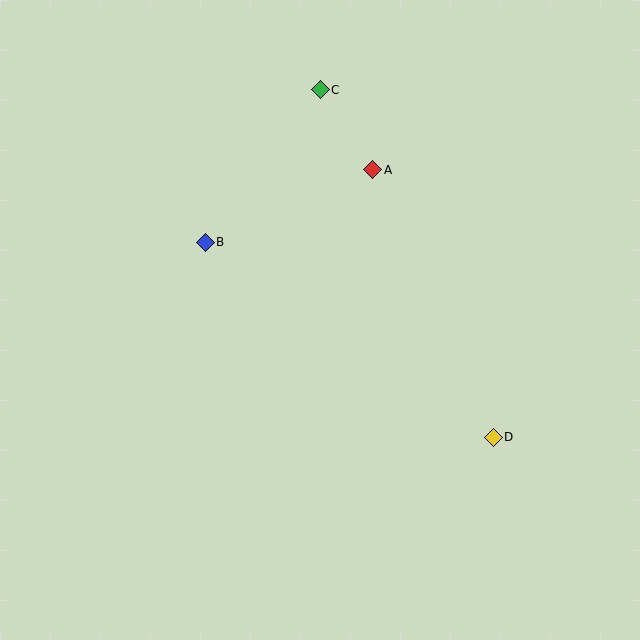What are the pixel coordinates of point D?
Point D is at (493, 437).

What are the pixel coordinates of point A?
Point A is at (373, 170).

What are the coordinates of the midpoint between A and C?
The midpoint between A and C is at (347, 130).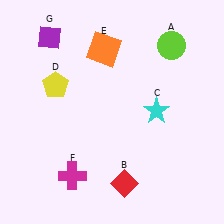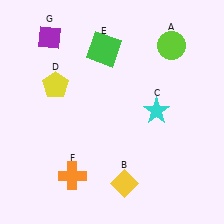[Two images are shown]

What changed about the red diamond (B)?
In Image 1, B is red. In Image 2, it changed to yellow.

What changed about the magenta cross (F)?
In Image 1, F is magenta. In Image 2, it changed to orange.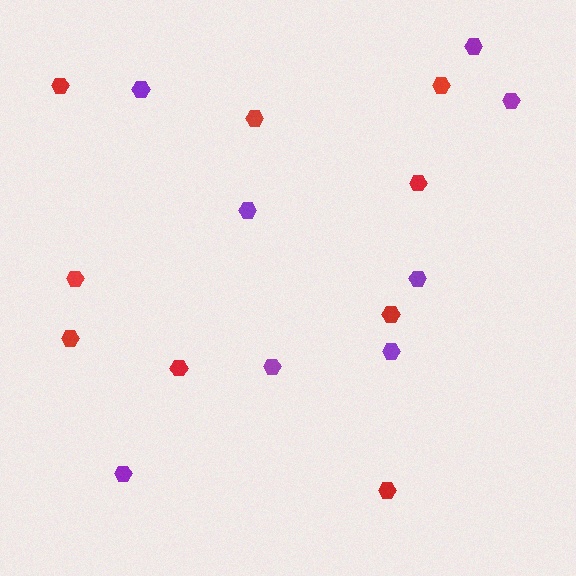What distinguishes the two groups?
There are 2 groups: one group of red hexagons (9) and one group of purple hexagons (8).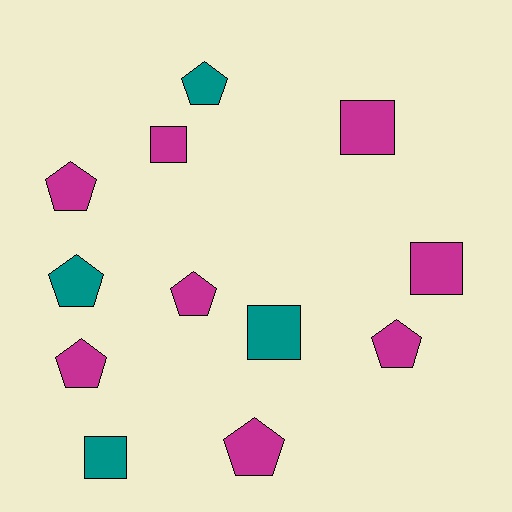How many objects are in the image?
There are 12 objects.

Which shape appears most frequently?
Pentagon, with 7 objects.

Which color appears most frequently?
Magenta, with 8 objects.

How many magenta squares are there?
There are 3 magenta squares.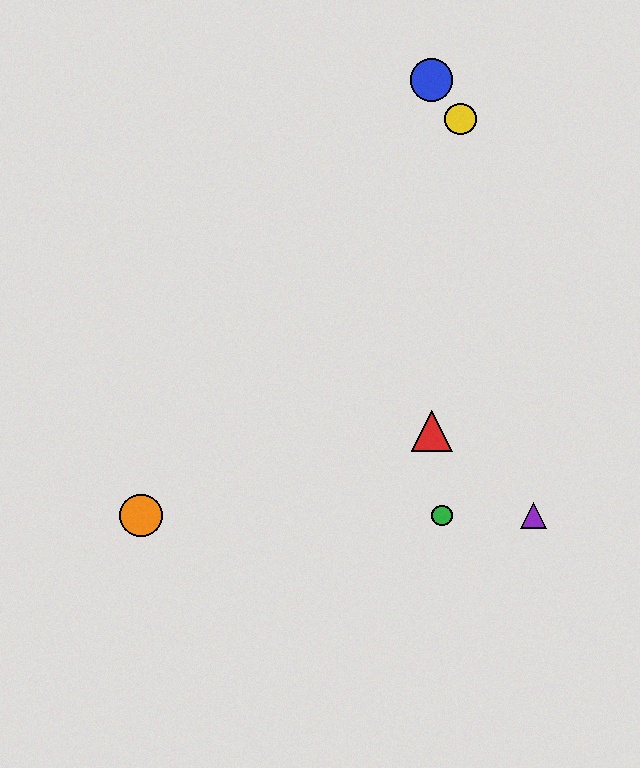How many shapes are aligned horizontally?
3 shapes (the green circle, the purple triangle, the orange circle) are aligned horizontally.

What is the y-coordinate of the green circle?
The green circle is at y≈515.